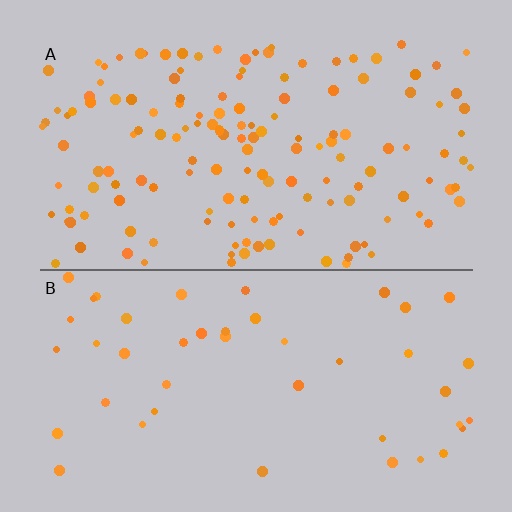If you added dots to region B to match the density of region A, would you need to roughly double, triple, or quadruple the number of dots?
Approximately triple.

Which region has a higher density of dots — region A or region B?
A (the top).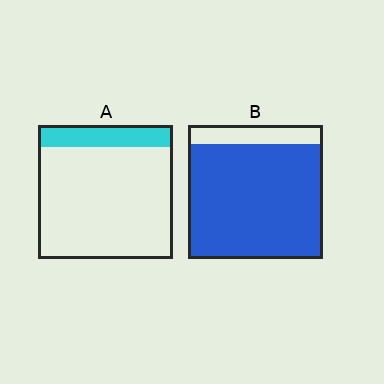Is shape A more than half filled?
No.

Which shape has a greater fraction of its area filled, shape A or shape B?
Shape B.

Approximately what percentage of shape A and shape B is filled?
A is approximately 15% and B is approximately 85%.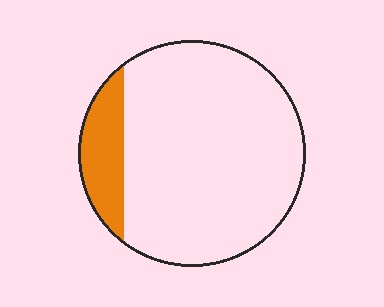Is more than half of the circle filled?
No.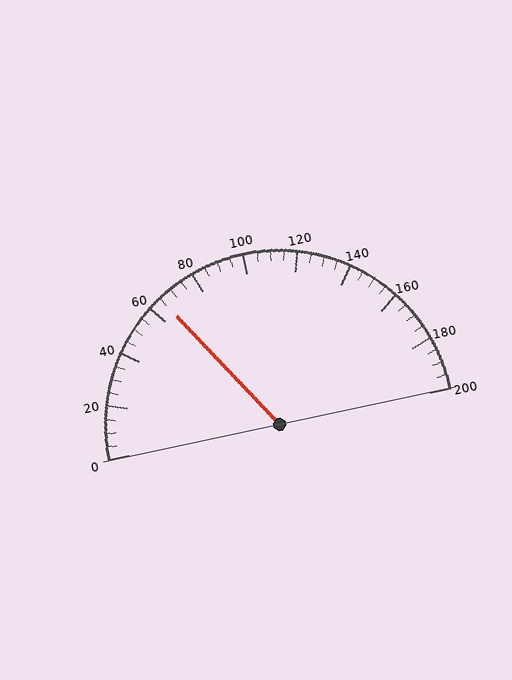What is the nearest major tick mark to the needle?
The nearest major tick mark is 60.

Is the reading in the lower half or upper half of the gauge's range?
The reading is in the lower half of the range (0 to 200).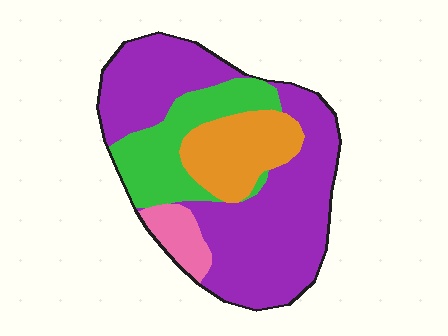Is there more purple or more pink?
Purple.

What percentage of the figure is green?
Green covers 20% of the figure.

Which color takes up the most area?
Purple, at roughly 55%.